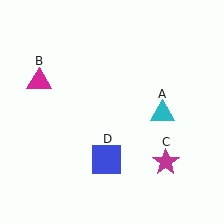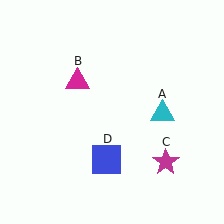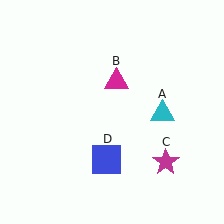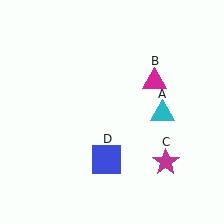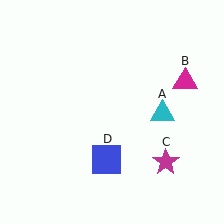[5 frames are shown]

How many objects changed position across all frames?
1 object changed position: magenta triangle (object B).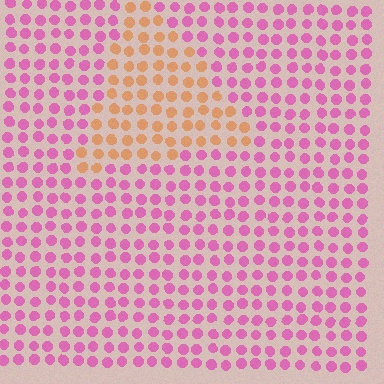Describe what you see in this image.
The image is filled with small pink elements in a uniform arrangement. A triangle-shaped region is visible where the elements are tinted to a slightly different hue, forming a subtle color boundary.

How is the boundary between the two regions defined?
The boundary is defined purely by a slight shift in hue (about 64 degrees). Spacing, size, and orientation are identical on both sides.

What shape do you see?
I see a triangle.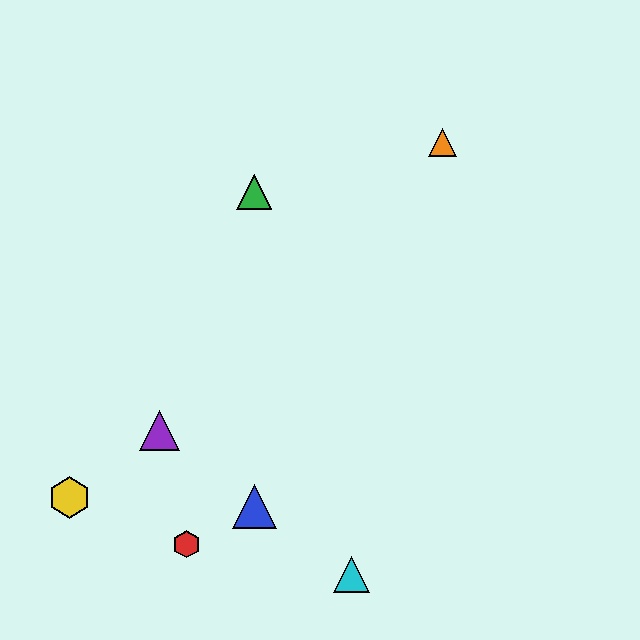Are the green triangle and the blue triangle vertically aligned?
Yes, both are at x≈254.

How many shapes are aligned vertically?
2 shapes (the blue triangle, the green triangle) are aligned vertically.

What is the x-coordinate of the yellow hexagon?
The yellow hexagon is at x≈69.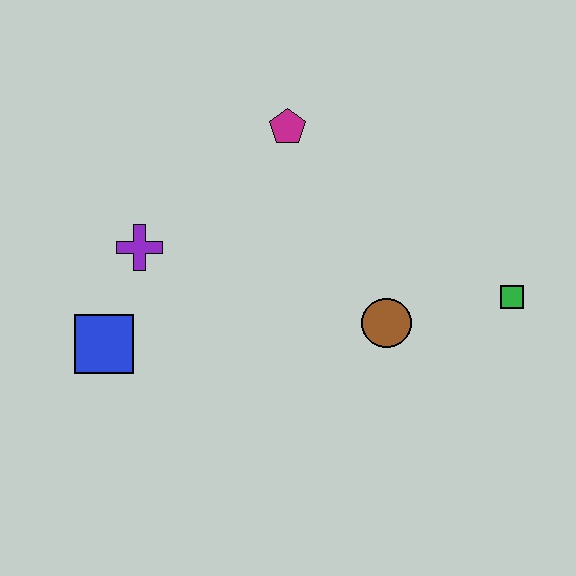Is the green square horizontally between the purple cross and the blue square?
No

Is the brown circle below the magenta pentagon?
Yes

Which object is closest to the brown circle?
The green square is closest to the brown circle.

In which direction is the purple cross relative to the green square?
The purple cross is to the left of the green square.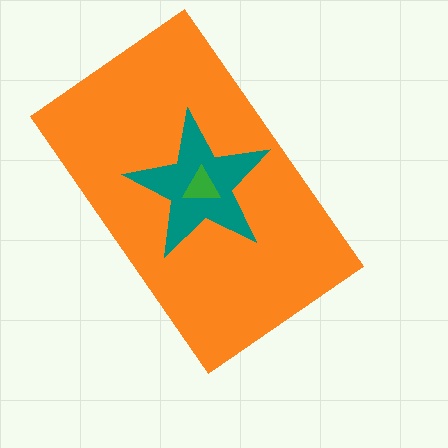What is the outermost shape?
The orange rectangle.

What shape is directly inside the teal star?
The green triangle.